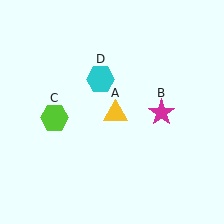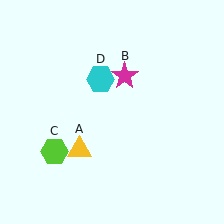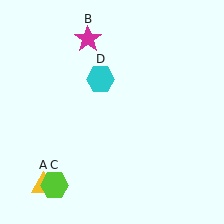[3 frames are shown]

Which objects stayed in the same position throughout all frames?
Cyan hexagon (object D) remained stationary.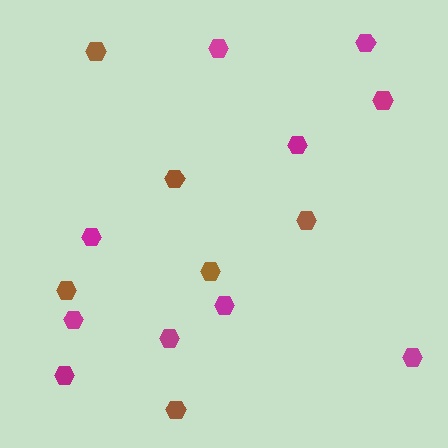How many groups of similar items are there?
There are 2 groups: one group of magenta hexagons (10) and one group of brown hexagons (6).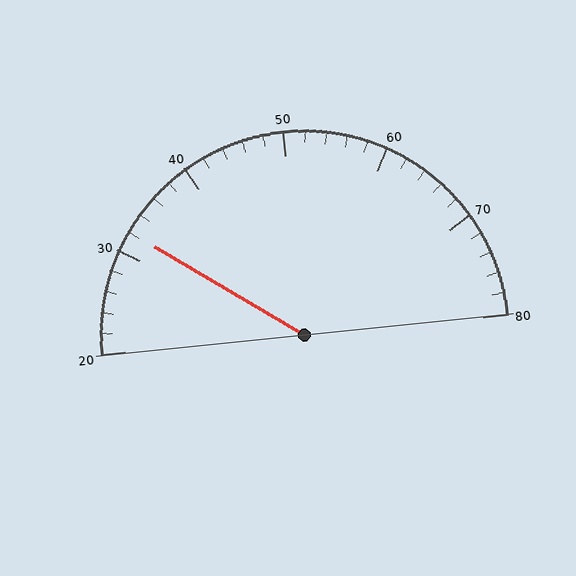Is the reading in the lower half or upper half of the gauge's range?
The reading is in the lower half of the range (20 to 80).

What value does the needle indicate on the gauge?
The needle indicates approximately 32.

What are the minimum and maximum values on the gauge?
The gauge ranges from 20 to 80.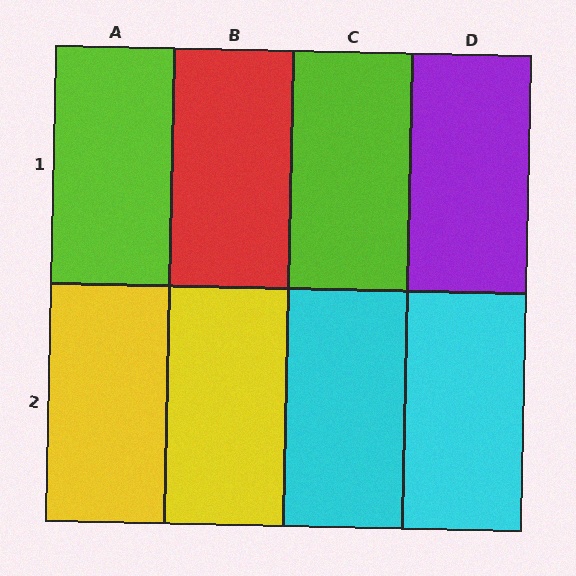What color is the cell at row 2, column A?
Yellow.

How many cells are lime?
2 cells are lime.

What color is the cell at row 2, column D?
Cyan.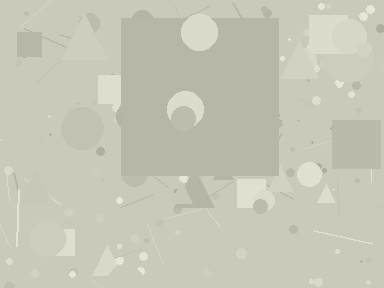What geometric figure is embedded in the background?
A square is embedded in the background.